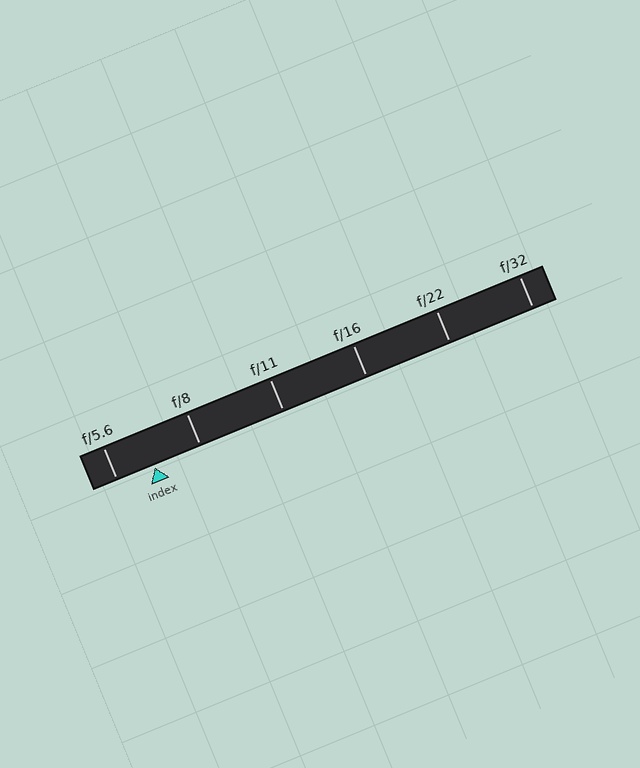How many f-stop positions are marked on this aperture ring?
There are 6 f-stop positions marked.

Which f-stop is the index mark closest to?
The index mark is closest to f/5.6.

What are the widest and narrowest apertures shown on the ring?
The widest aperture shown is f/5.6 and the narrowest is f/32.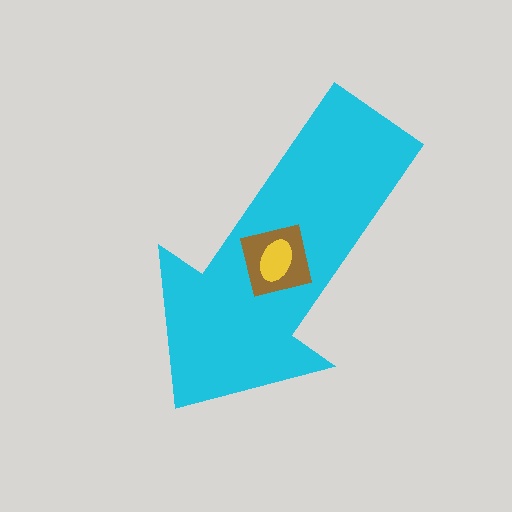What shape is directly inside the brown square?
The yellow ellipse.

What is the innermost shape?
The yellow ellipse.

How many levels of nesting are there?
3.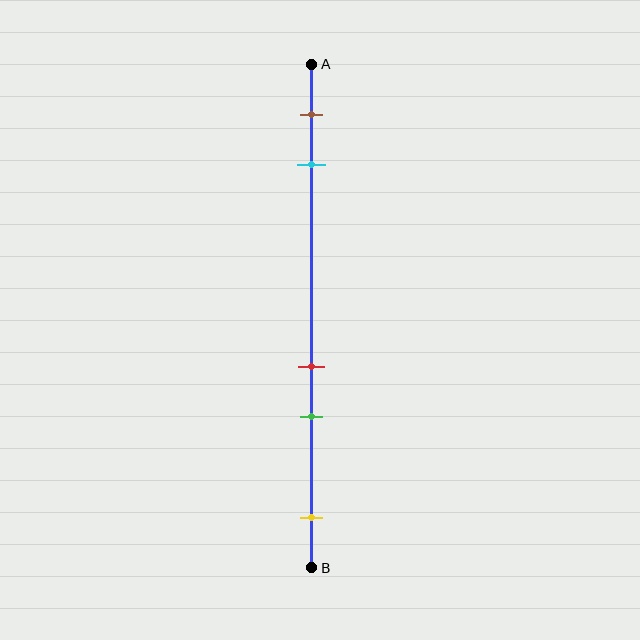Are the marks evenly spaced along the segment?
No, the marks are not evenly spaced.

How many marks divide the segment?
There are 5 marks dividing the segment.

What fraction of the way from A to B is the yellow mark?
The yellow mark is approximately 90% (0.9) of the way from A to B.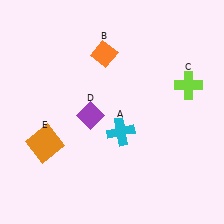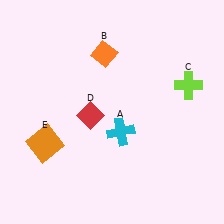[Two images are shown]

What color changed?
The diamond (D) changed from purple in Image 1 to red in Image 2.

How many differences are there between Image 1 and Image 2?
There is 1 difference between the two images.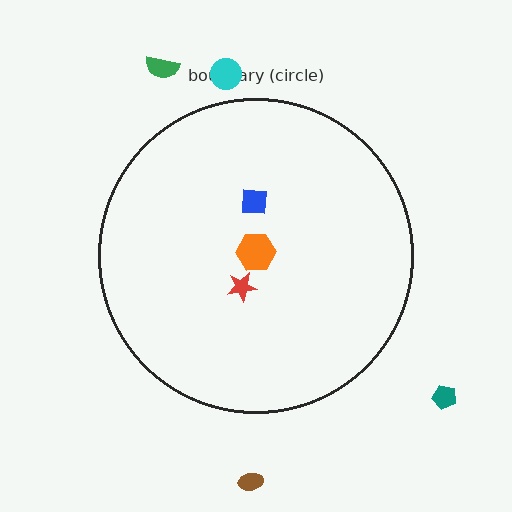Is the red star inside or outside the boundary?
Inside.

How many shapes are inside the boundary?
3 inside, 4 outside.